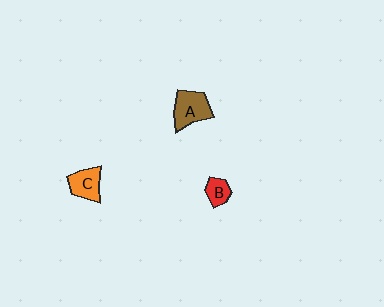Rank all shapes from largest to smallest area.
From largest to smallest: A (brown), C (orange), B (red).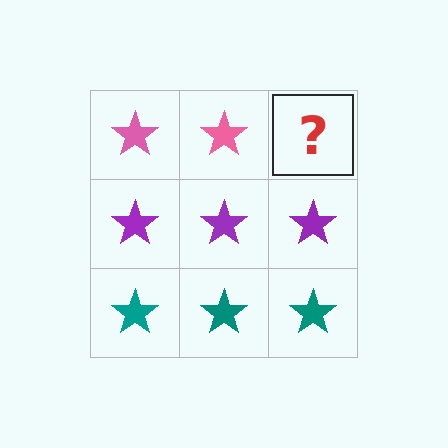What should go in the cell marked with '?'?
The missing cell should contain a pink star.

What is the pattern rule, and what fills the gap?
The rule is that each row has a consistent color. The gap should be filled with a pink star.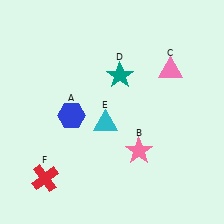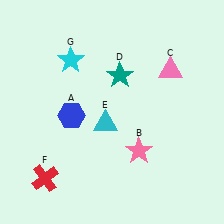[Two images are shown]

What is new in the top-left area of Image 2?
A cyan star (G) was added in the top-left area of Image 2.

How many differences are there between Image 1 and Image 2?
There is 1 difference between the two images.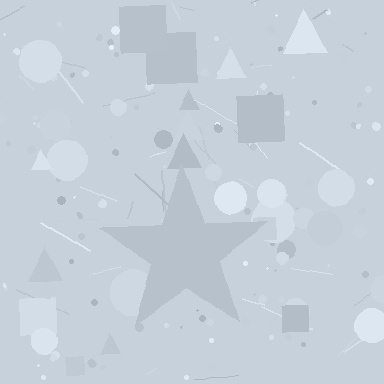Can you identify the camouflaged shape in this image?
The camouflaged shape is a star.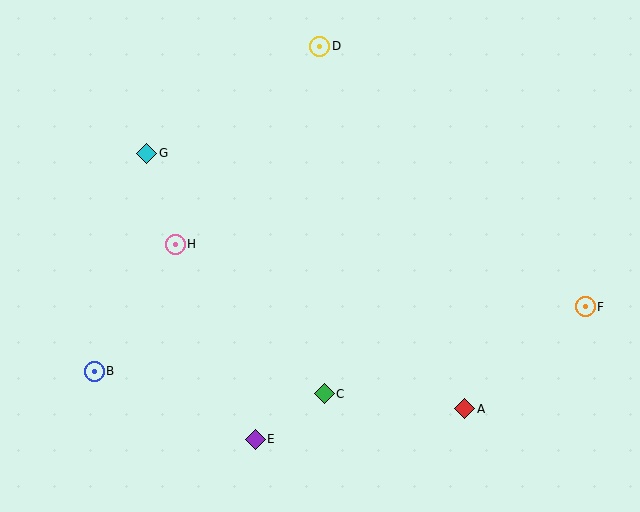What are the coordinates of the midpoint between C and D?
The midpoint between C and D is at (322, 220).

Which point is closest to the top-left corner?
Point G is closest to the top-left corner.